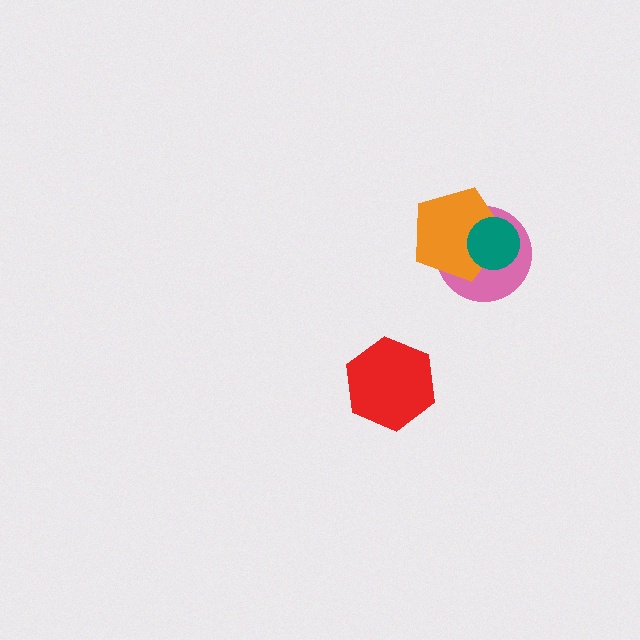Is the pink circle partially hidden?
Yes, it is partially covered by another shape.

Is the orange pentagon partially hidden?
Yes, it is partially covered by another shape.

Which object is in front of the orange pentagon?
The teal circle is in front of the orange pentagon.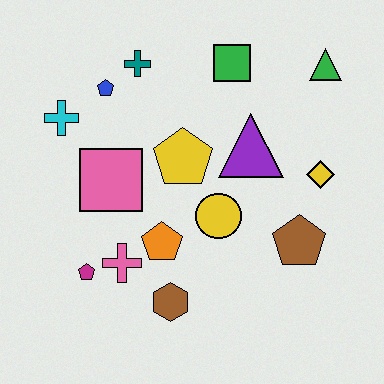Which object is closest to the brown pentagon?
The yellow diamond is closest to the brown pentagon.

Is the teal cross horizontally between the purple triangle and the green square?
No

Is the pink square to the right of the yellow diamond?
No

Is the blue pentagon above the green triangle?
No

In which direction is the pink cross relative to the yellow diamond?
The pink cross is to the left of the yellow diamond.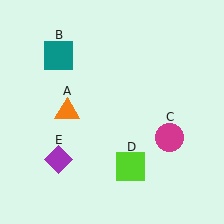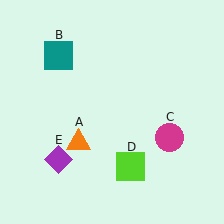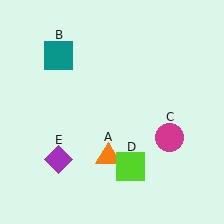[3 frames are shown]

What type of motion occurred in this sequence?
The orange triangle (object A) rotated counterclockwise around the center of the scene.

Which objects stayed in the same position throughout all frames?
Teal square (object B) and magenta circle (object C) and lime square (object D) and purple diamond (object E) remained stationary.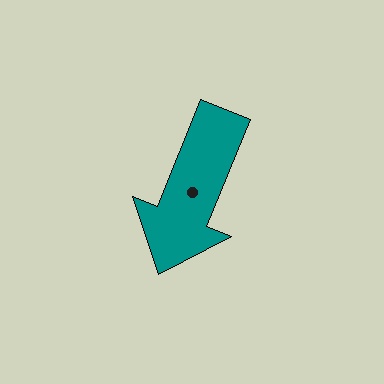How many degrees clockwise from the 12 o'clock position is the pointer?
Approximately 202 degrees.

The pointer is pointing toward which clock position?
Roughly 7 o'clock.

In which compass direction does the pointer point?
South.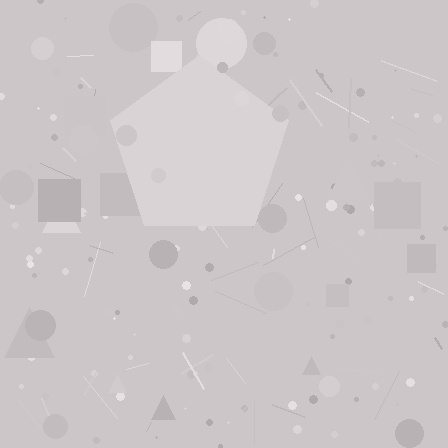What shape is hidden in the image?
A pentagon is hidden in the image.